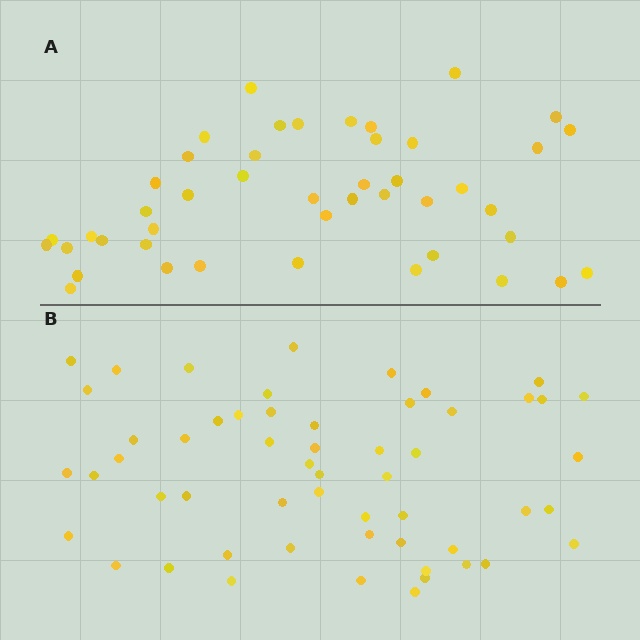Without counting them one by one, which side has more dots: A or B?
Region B (the bottom region) has more dots.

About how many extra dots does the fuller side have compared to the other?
Region B has roughly 10 or so more dots than region A.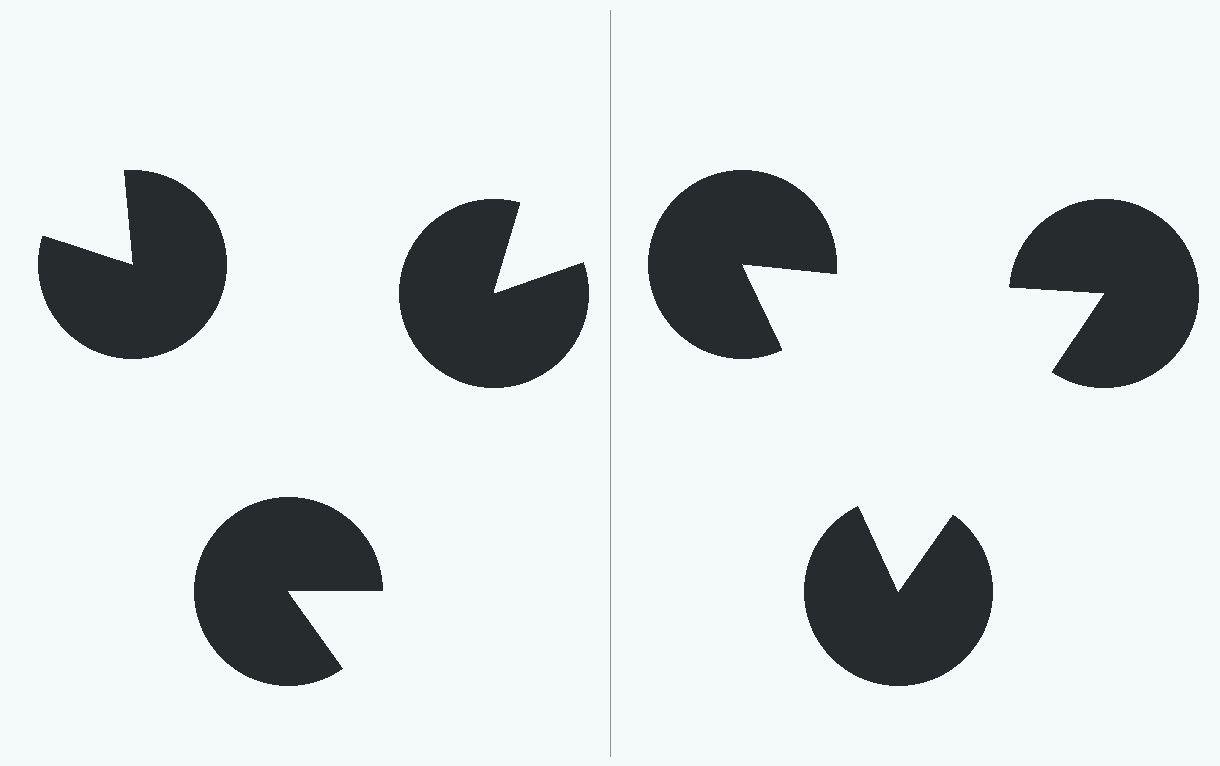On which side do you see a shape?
An illusory triangle appears on the right side. On the left side the wedge cuts are rotated, so no coherent shape forms.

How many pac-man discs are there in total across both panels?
6 — 3 on each side.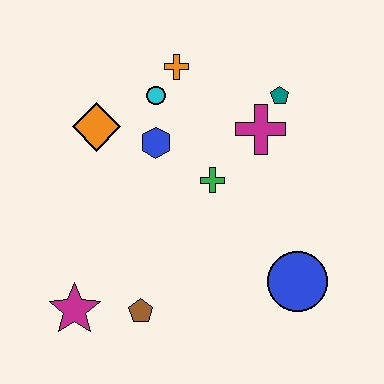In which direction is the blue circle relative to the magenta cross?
The blue circle is below the magenta cross.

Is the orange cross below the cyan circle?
No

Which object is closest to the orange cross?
The cyan circle is closest to the orange cross.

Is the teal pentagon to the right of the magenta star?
Yes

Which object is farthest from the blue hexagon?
The blue circle is farthest from the blue hexagon.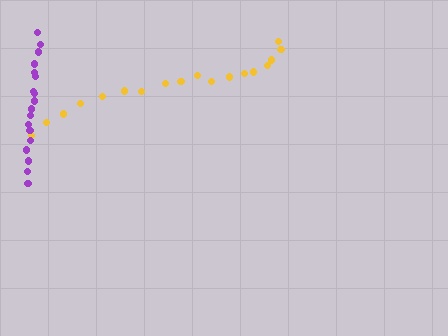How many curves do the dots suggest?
There are 2 distinct paths.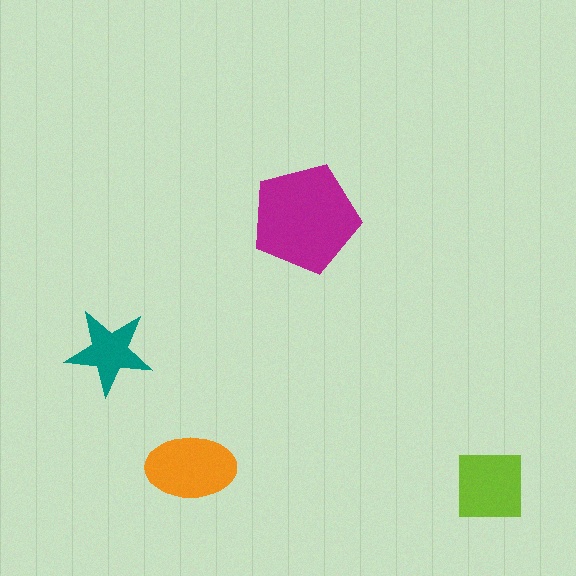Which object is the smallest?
The teal star.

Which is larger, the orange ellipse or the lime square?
The orange ellipse.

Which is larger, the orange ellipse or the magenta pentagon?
The magenta pentagon.